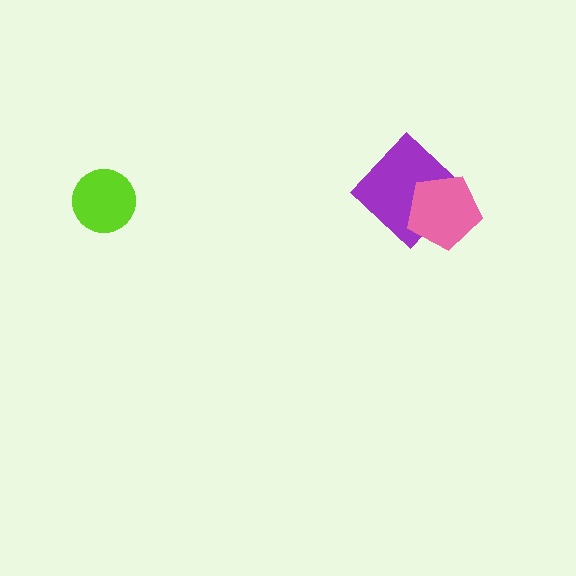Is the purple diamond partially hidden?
Yes, it is partially covered by another shape.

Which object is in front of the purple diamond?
The pink pentagon is in front of the purple diamond.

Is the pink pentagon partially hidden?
No, no other shape covers it.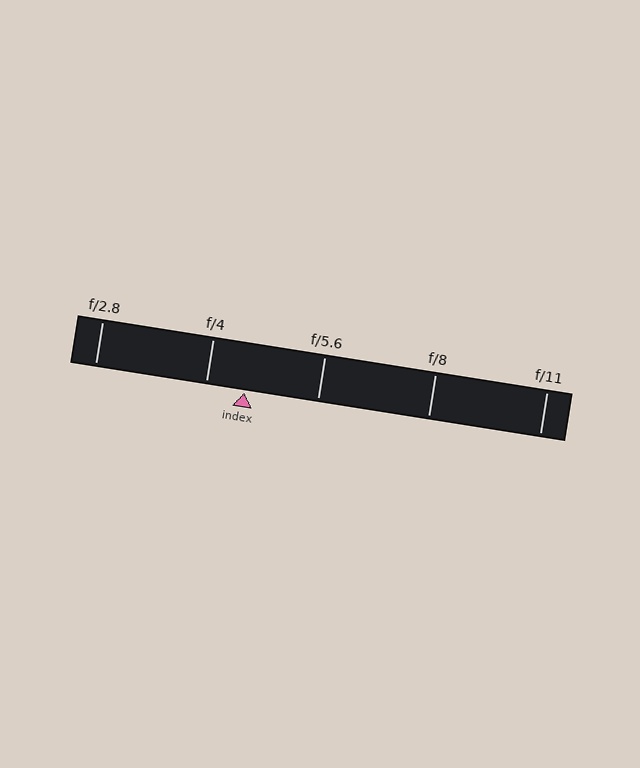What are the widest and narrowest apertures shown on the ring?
The widest aperture shown is f/2.8 and the narrowest is f/11.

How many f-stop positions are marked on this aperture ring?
There are 5 f-stop positions marked.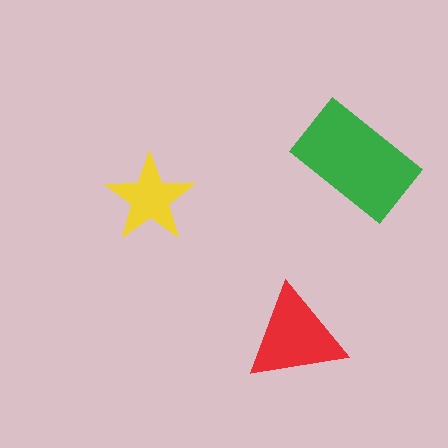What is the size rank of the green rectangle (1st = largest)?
1st.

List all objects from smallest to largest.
The yellow star, the red triangle, the green rectangle.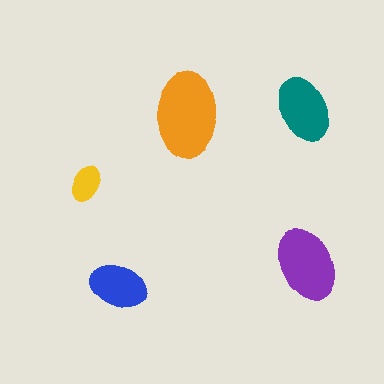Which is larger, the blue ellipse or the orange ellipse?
The orange one.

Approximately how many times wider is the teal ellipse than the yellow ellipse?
About 2 times wider.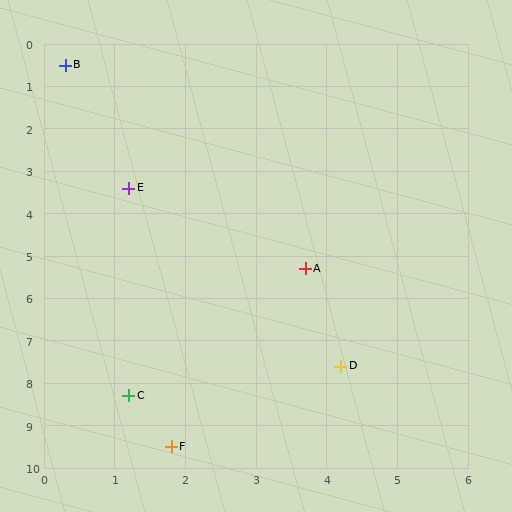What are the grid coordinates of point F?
Point F is at approximately (1.8, 9.5).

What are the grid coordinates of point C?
Point C is at approximately (1.2, 8.3).